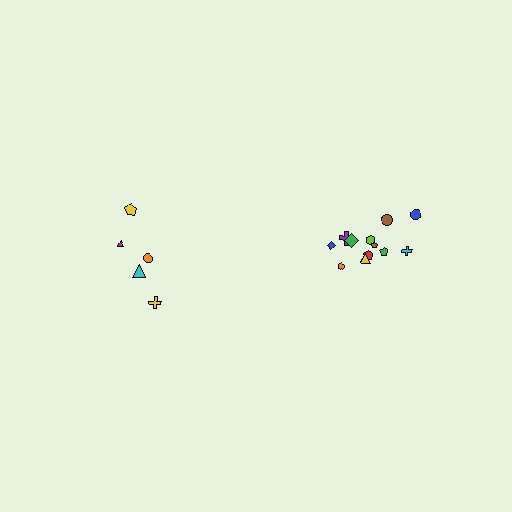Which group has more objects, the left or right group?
The right group.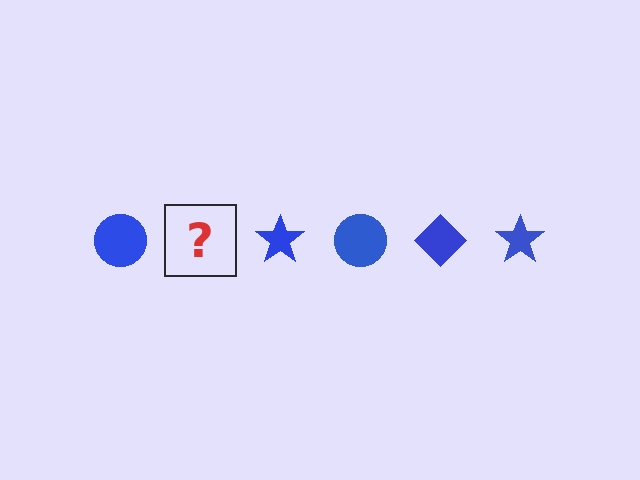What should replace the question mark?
The question mark should be replaced with a blue diamond.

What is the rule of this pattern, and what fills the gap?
The rule is that the pattern cycles through circle, diamond, star shapes in blue. The gap should be filled with a blue diamond.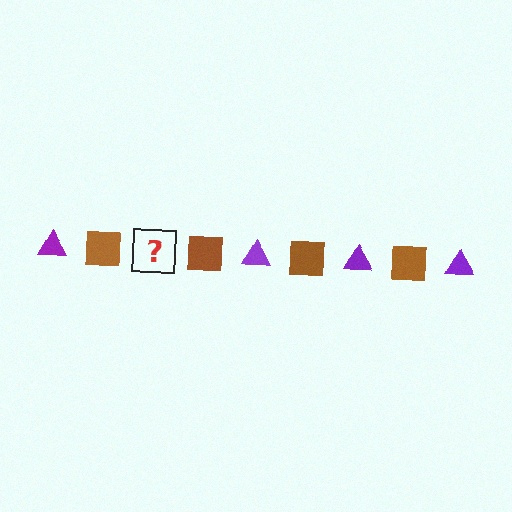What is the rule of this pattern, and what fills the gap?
The rule is that the pattern alternates between purple triangle and brown square. The gap should be filled with a purple triangle.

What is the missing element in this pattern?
The missing element is a purple triangle.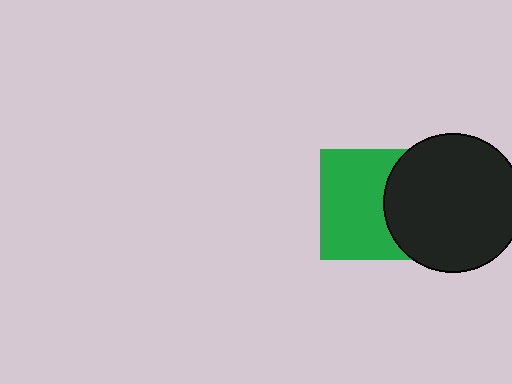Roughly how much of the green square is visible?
About half of it is visible (roughly 64%).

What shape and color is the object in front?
The object in front is a black circle.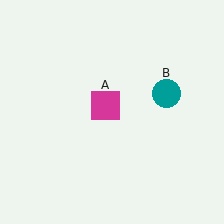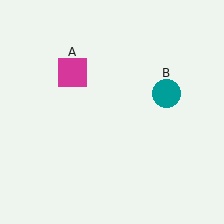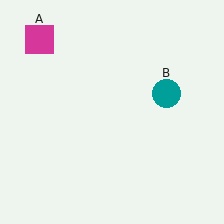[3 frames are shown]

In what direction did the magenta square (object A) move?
The magenta square (object A) moved up and to the left.